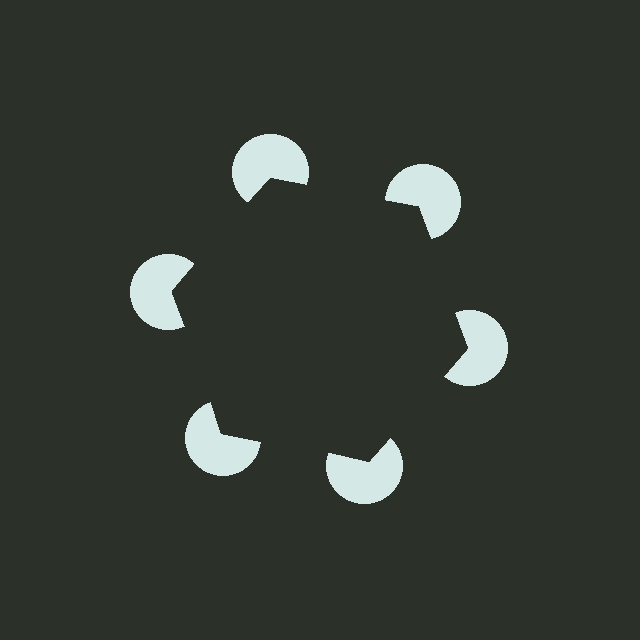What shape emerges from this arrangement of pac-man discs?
An illusory hexagon — its edges are inferred from the aligned wedge cuts in the pac-man discs, not physically drawn.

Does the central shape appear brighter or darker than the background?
It typically appears slightly darker than the background, even though no actual brightness change is drawn.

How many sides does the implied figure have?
6 sides.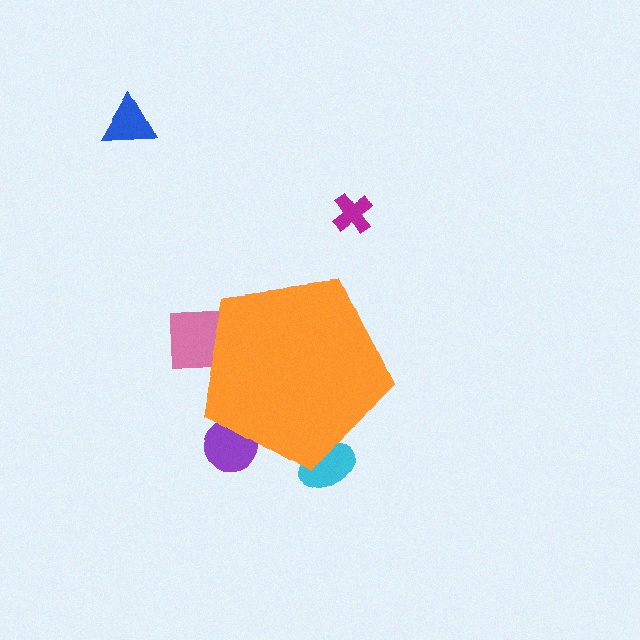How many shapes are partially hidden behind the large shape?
3 shapes are partially hidden.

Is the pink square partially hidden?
Yes, the pink square is partially hidden behind the orange pentagon.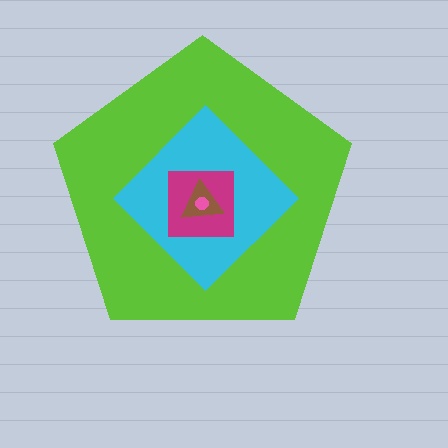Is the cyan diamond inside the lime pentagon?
Yes.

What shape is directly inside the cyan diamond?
The magenta square.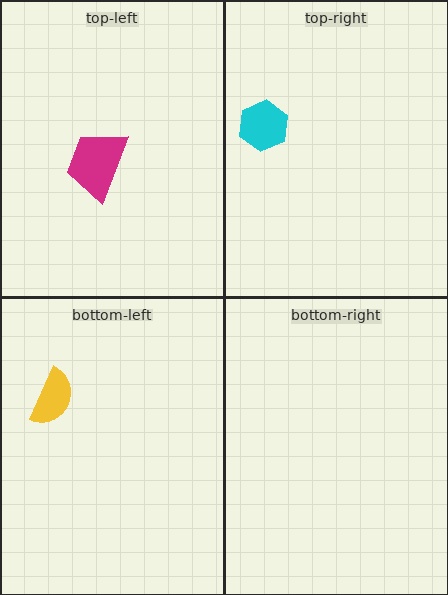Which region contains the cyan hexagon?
The top-right region.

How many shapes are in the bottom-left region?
1.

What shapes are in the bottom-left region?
The yellow semicircle.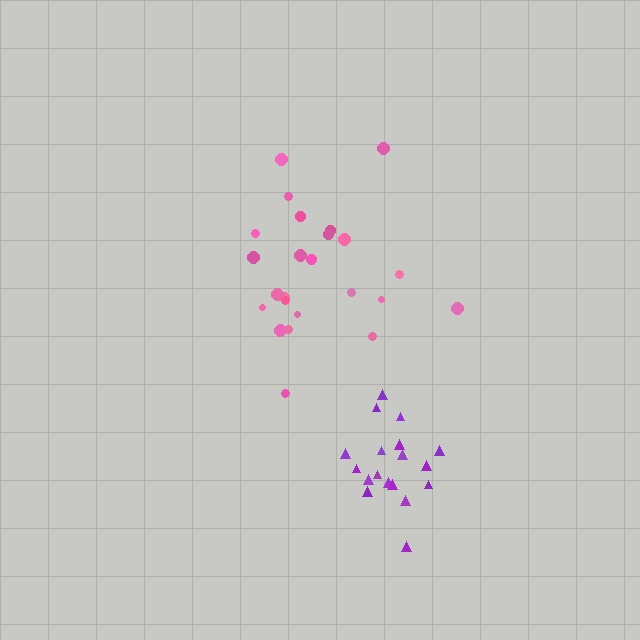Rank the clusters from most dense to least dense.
purple, pink.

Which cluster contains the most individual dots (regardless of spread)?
Pink (24).